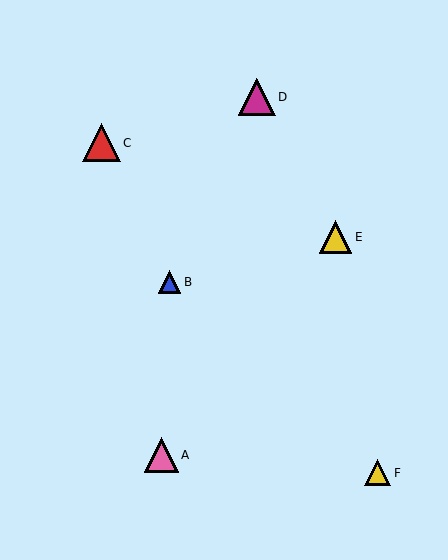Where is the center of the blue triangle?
The center of the blue triangle is at (170, 282).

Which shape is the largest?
The red triangle (labeled C) is the largest.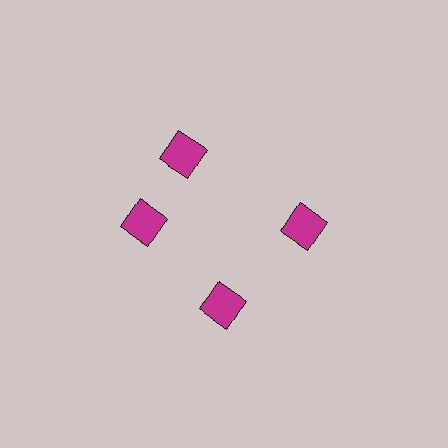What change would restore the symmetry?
The symmetry would be restored by rotating it back into even spacing with its neighbors so that all 4 diamonds sit at equal angles and equal distance from the center.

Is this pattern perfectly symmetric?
No. The 4 magenta diamonds are arranged in a ring, but one element near the 12 o'clock position is rotated out of alignment along the ring, breaking the 4-fold rotational symmetry.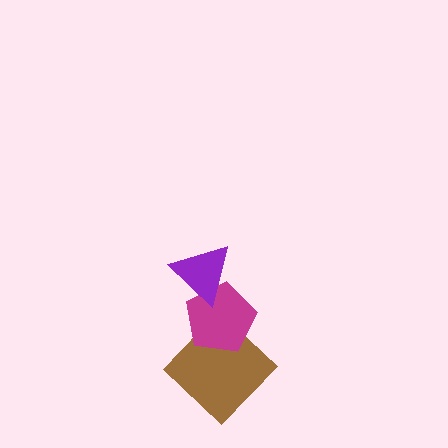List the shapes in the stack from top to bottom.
From top to bottom: the purple triangle, the magenta pentagon, the brown diamond.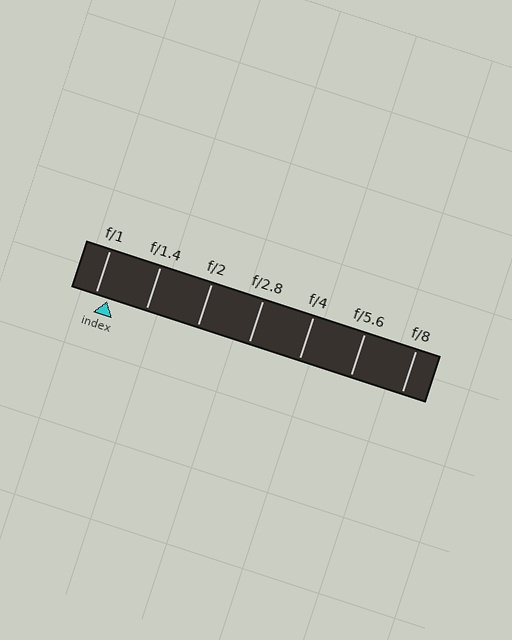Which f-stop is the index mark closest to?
The index mark is closest to f/1.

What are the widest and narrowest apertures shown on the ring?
The widest aperture shown is f/1 and the narrowest is f/8.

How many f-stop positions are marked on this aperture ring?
There are 7 f-stop positions marked.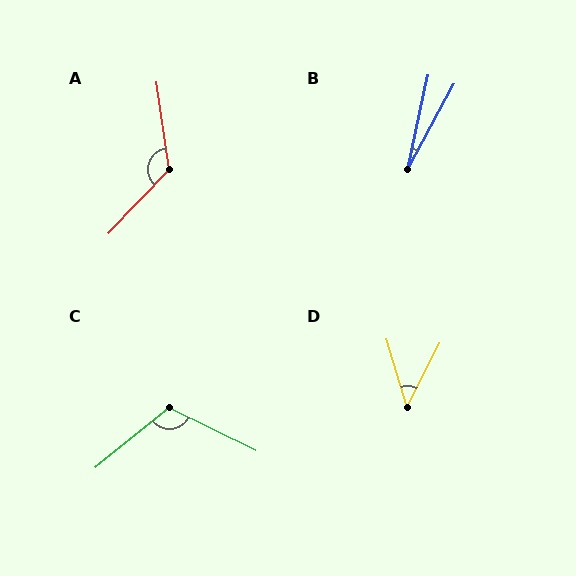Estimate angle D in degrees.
Approximately 43 degrees.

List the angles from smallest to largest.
B (16°), D (43°), C (115°), A (128°).